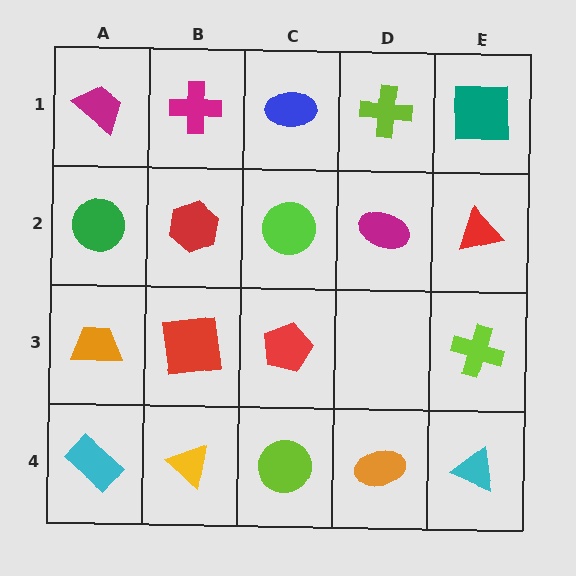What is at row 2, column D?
A magenta ellipse.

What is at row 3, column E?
A lime cross.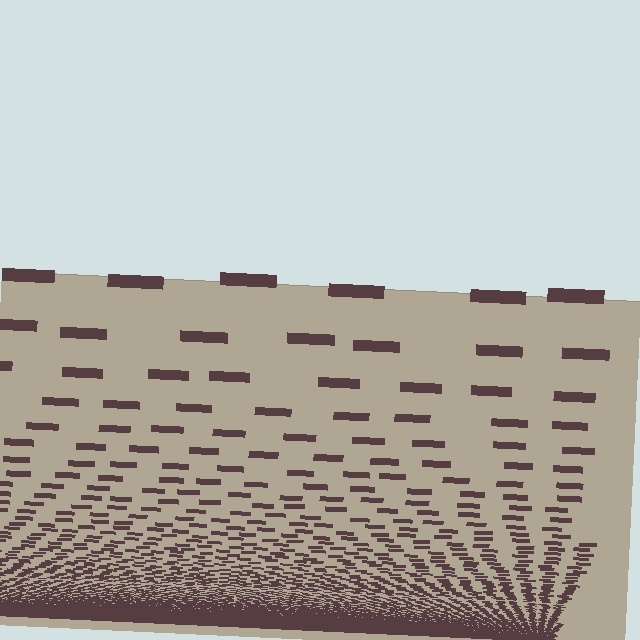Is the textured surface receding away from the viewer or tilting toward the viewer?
The surface appears to tilt toward the viewer. Texture elements get larger and sparser toward the top.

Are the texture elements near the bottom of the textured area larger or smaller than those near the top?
Smaller. The gradient is inverted — elements near the bottom are smaller and denser.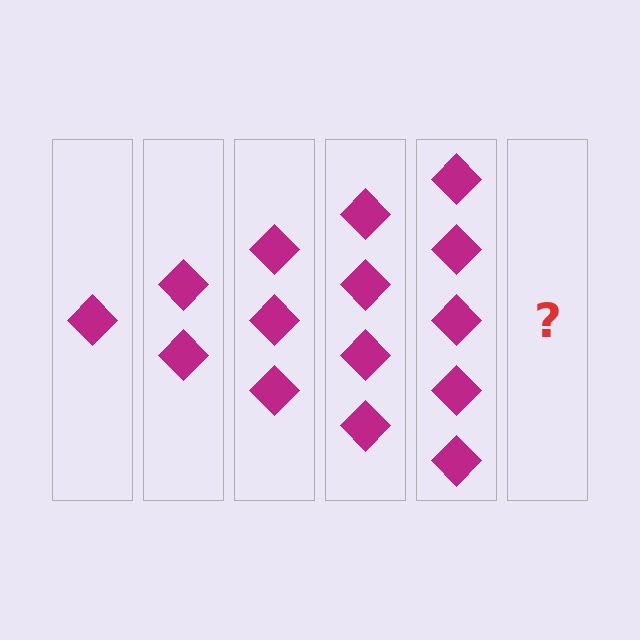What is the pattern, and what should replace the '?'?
The pattern is that each step adds one more diamond. The '?' should be 6 diamonds.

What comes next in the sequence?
The next element should be 6 diamonds.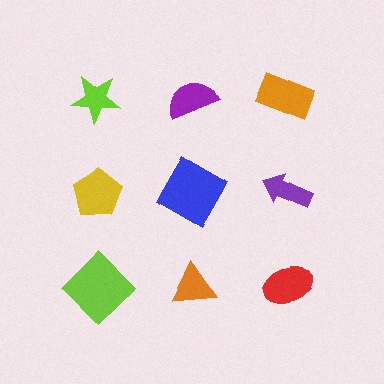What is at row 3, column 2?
An orange triangle.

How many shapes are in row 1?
3 shapes.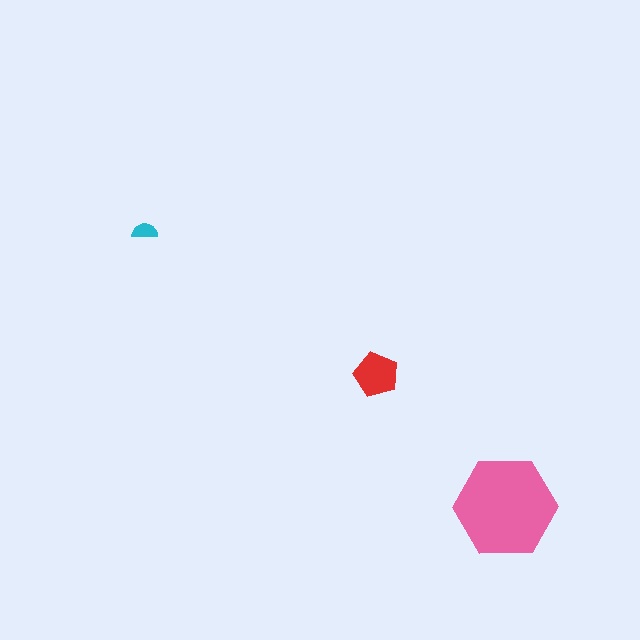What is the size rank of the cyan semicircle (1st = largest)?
3rd.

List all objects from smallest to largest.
The cyan semicircle, the red pentagon, the pink hexagon.